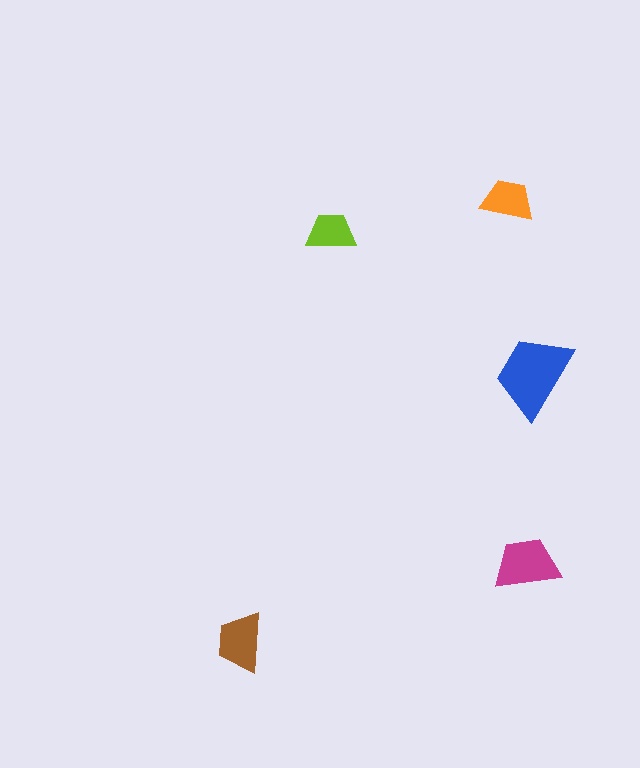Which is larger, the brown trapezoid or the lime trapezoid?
The brown one.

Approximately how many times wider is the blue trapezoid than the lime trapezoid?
About 1.5 times wider.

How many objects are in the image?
There are 5 objects in the image.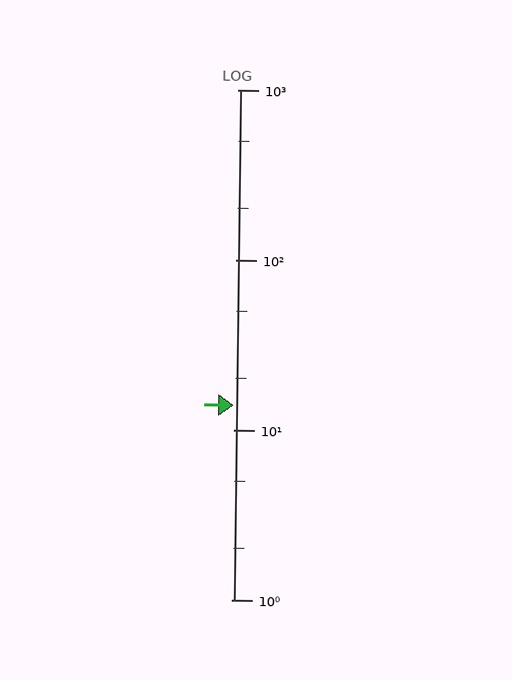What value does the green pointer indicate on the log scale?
The pointer indicates approximately 14.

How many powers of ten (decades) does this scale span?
The scale spans 3 decades, from 1 to 1000.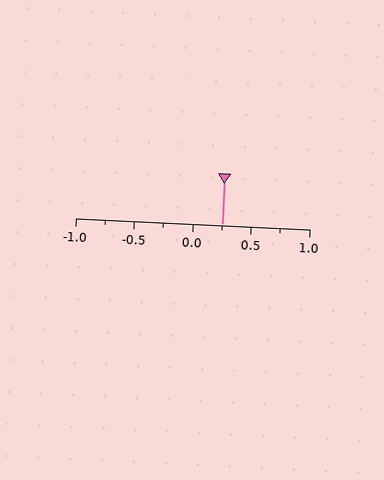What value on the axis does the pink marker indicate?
The marker indicates approximately 0.25.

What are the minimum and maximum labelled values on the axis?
The axis runs from -1.0 to 1.0.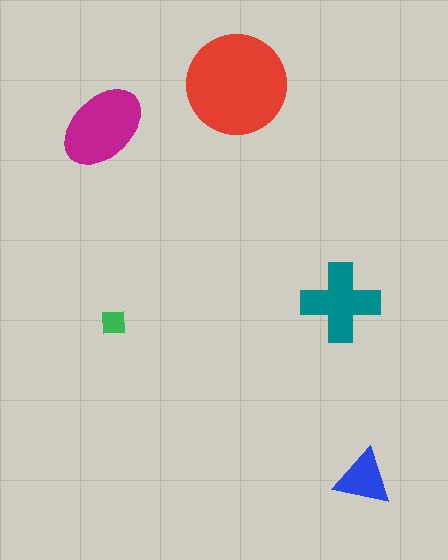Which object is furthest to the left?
The magenta ellipse is leftmost.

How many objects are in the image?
There are 5 objects in the image.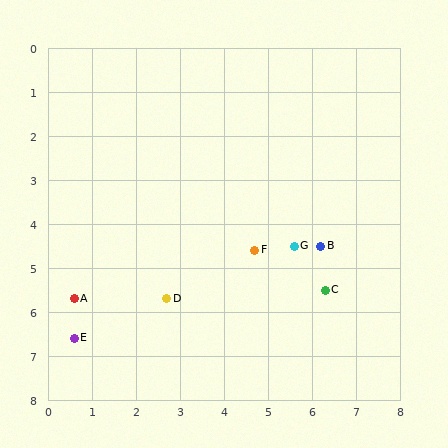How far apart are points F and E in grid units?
Points F and E are about 4.6 grid units apart.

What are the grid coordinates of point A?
Point A is at approximately (0.6, 5.7).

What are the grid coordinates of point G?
Point G is at approximately (5.6, 4.5).